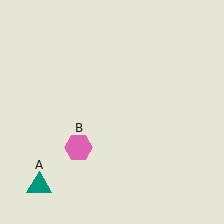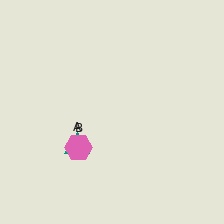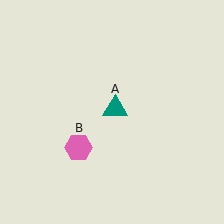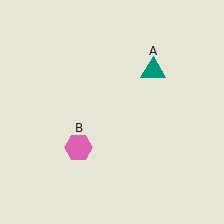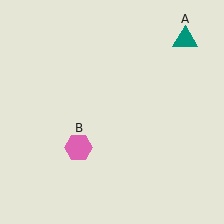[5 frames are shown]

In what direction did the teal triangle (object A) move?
The teal triangle (object A) moved up and to the right.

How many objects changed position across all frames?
1 object changed position: teal triangle (object A).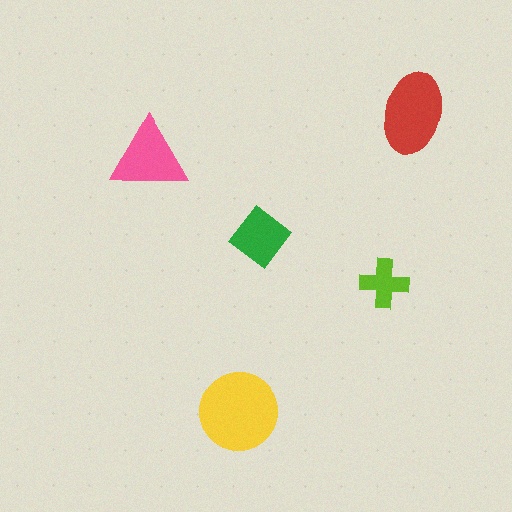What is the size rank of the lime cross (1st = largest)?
5th.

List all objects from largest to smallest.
The yellow circle, the red ellipse, the pink triangle, the green diamond, the lime cross.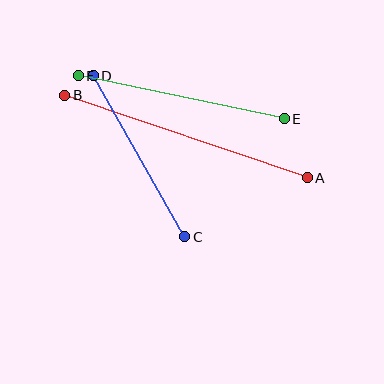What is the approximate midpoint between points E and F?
The midpoint is at approximately (181, 97) pixels.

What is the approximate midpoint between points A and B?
The midpoint is at approximately (186, 137) pixels.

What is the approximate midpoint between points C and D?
The midpoint is at approximately (139, 156) pixels.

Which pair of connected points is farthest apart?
Points A and B are farthest apart.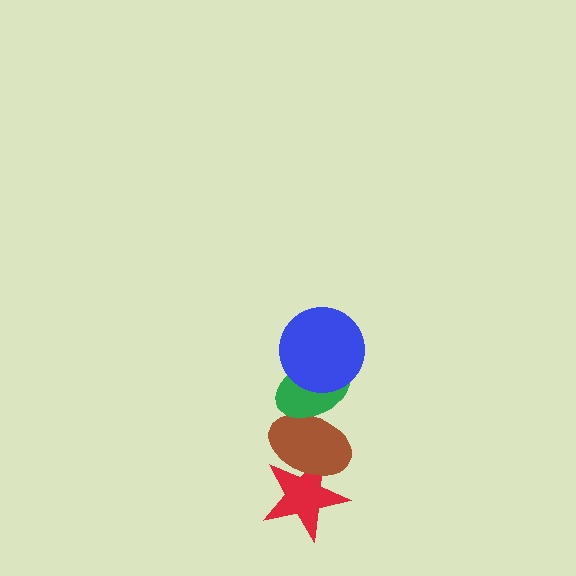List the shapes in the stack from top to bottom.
From top to bottom: the blue circle, the green ellipse, the brown ellipse, the red star.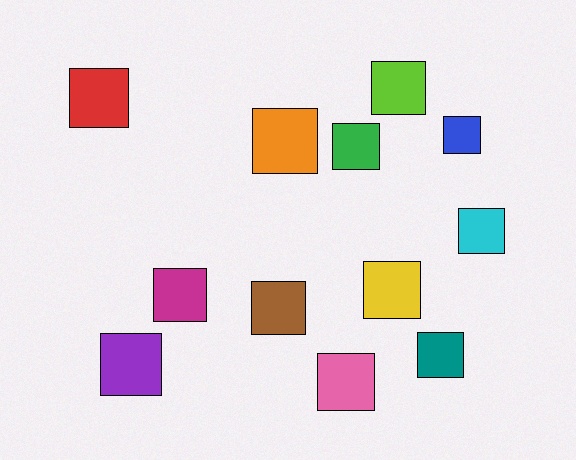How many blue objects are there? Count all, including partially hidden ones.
There is 1 blue object.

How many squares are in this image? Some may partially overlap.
There are 12 squares.